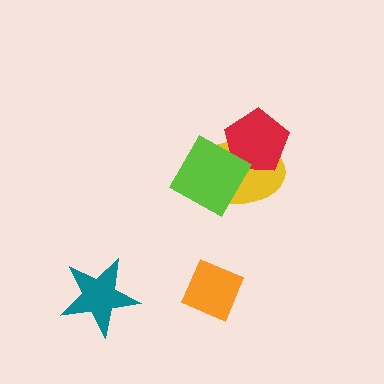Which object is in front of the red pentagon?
The lime square is in front of the red pentagon.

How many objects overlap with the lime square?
2 objects overlap with the lime square.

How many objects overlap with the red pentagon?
2 objects overlap with the red pentagon.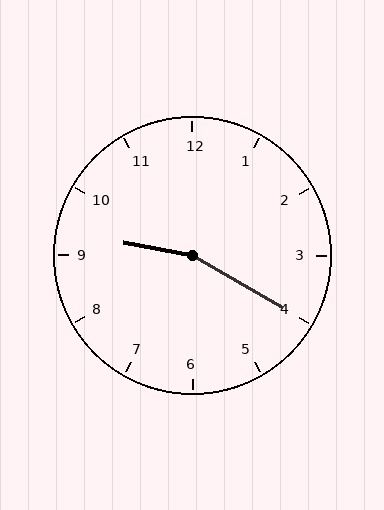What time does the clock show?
9:20.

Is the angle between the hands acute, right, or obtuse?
It is obtuse.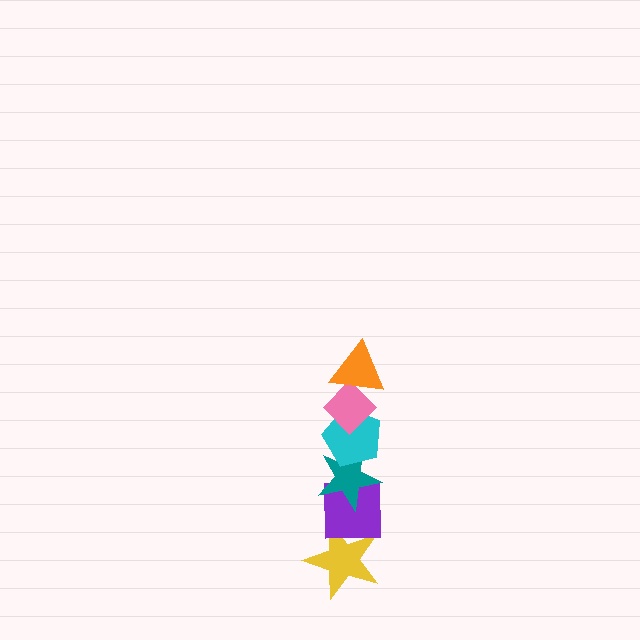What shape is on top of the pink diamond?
The orange triangle is on top of the pink diamond.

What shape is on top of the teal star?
The cyan pentagon is on top of the teal star.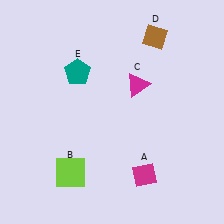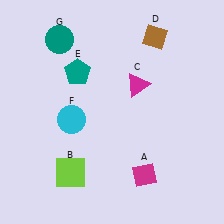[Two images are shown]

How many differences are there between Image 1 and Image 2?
There are 2 differences between the two images.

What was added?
A cyan circle (F), a teal circle (G) were added in Image 2.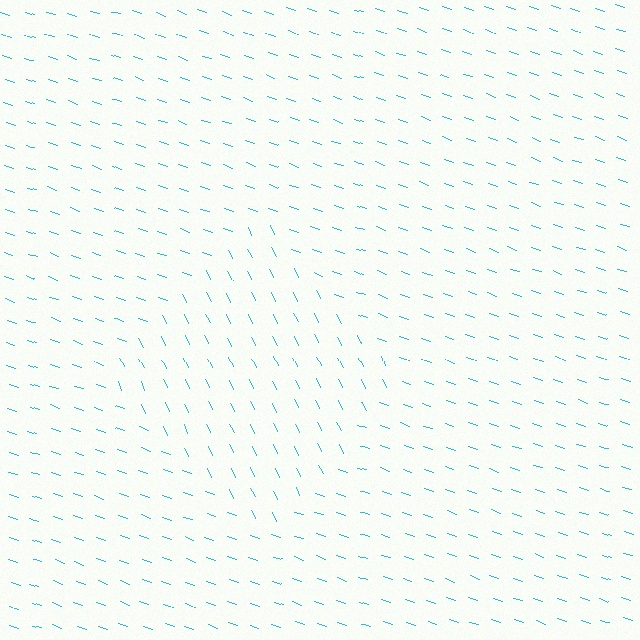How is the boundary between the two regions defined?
The boundary is defined purely by a change in line orientation (approximately 45 degrees difference). All lines are the same color and thickness.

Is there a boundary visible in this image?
Yes, there is a texture boundary formed by a change in line orientation.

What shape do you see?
I see a diamond.